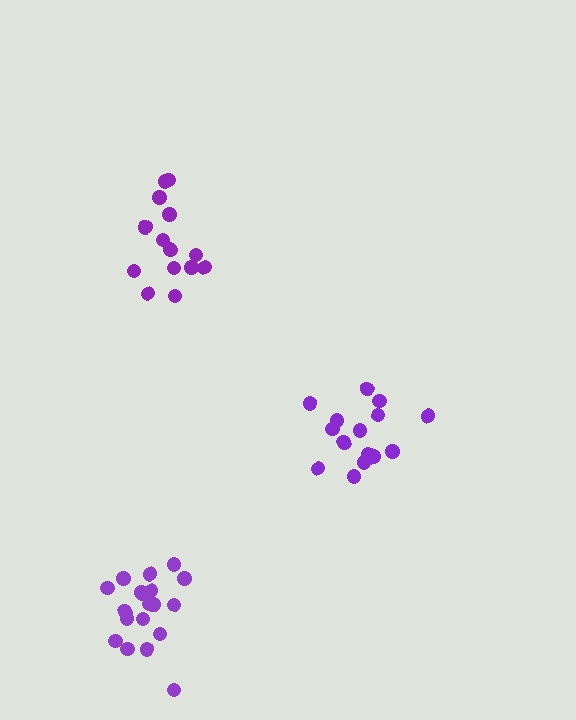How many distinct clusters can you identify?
There are 3 distinct clusters.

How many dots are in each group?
Group 1: 15 dots, Group 2: 15 dots, Group 3: 19 dots (49 total).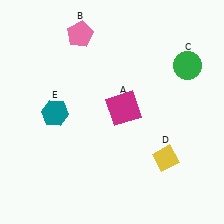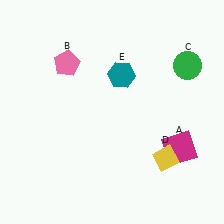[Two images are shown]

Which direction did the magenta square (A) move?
The magenta square (A) moved right.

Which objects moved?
The objects that moved are: the magenta square (A), the pink pentagon (B), the teal hexagon (E).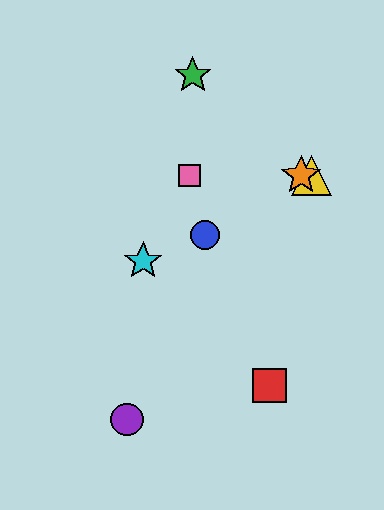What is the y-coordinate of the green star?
The green star is at y≈75.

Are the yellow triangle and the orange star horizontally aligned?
Yes, both are at y≈175.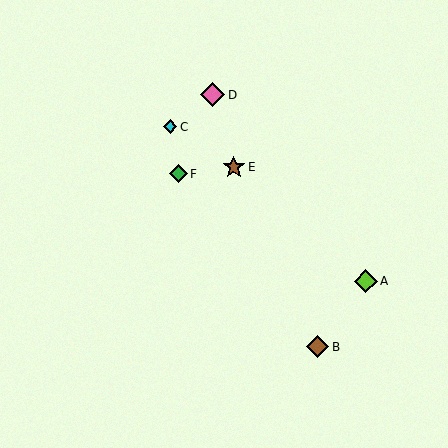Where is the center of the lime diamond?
The center of the lime diamond is at (366, 281).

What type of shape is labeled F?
Shape F is a green diamond.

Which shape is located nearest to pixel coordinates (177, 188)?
The green diamond (labeled F) at (179, 174) is nearest to that location.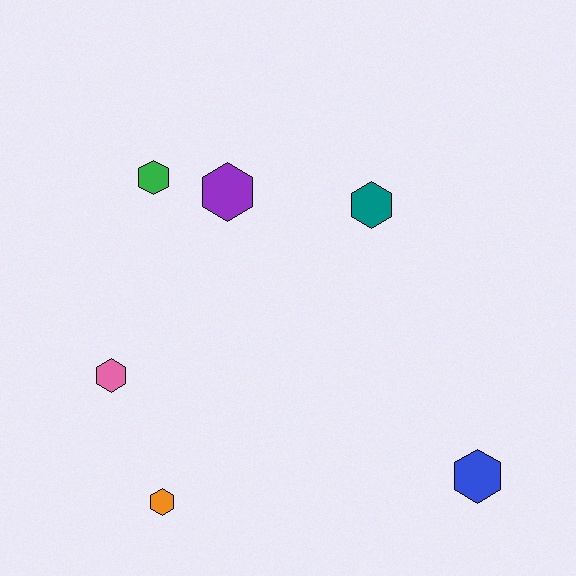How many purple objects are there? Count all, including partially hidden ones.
There is 1 purple object.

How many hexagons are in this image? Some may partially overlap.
There are 6 hexagons.